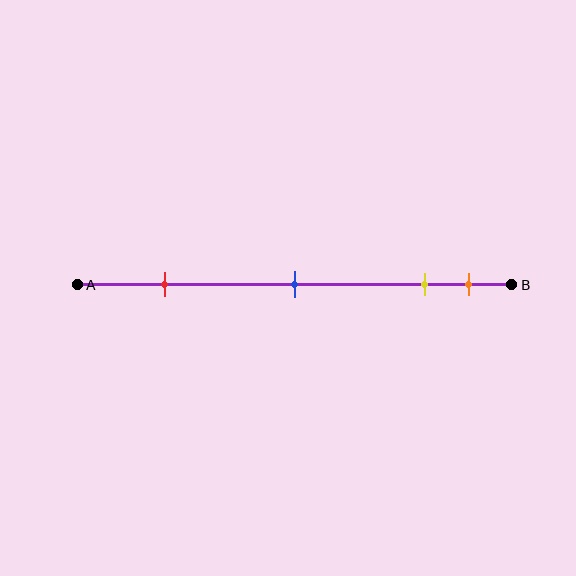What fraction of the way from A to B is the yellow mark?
The yellow mark is approximately 80% (0.8) of the way from A to B.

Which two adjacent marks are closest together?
The yellow and orange marks are the closest adjacent pair.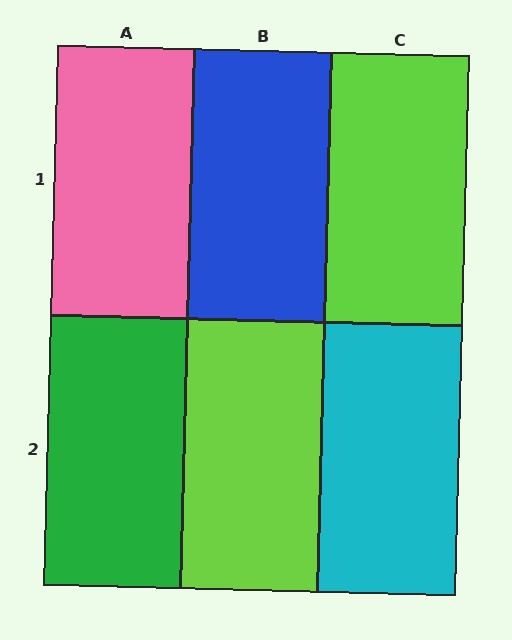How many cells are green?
1 cell is green.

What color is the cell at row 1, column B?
Blue.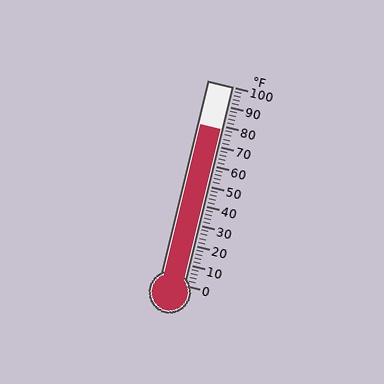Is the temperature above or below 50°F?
The temperature is above 50°F.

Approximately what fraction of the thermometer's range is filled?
The thermometer is filled to approximately 80% of its range.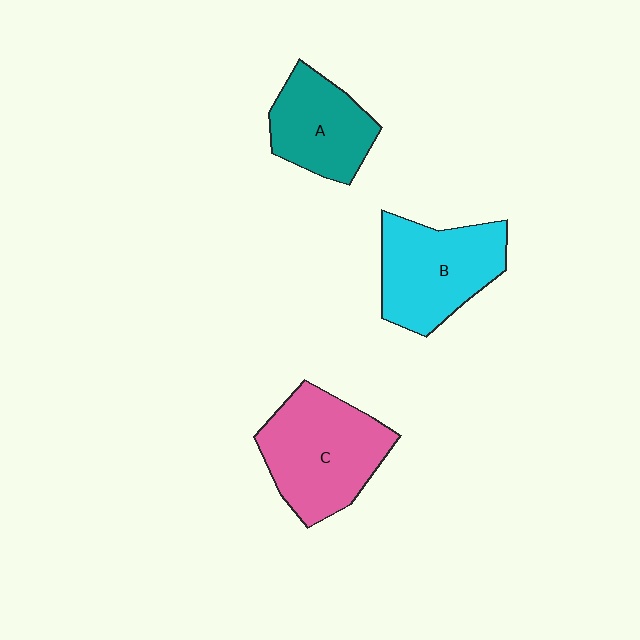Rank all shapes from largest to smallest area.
From largest to smallest: C (pink), B (cyan), A (teal).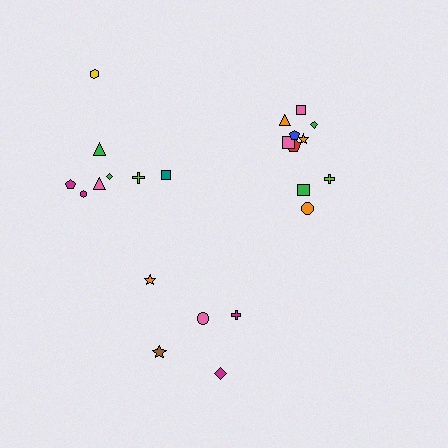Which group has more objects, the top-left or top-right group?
The top-right group.